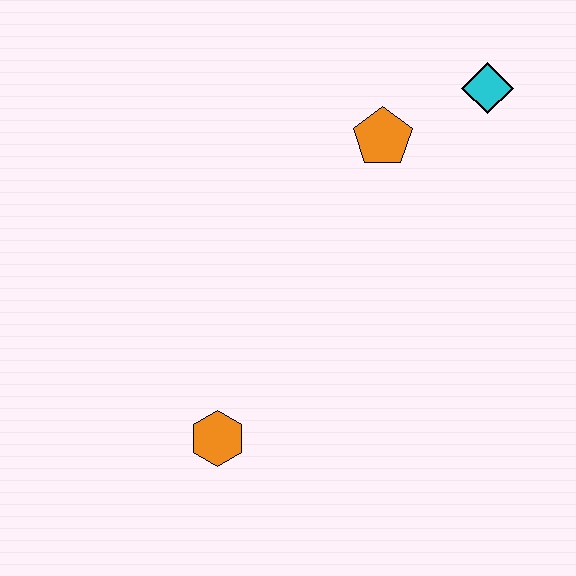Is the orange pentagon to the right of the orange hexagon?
Yes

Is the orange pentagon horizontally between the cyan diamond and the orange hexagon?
Yes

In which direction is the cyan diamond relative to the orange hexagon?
The cyan diamond is above the orange hexagon.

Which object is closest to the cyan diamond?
The orange pentagon is closest to the cyan diamond.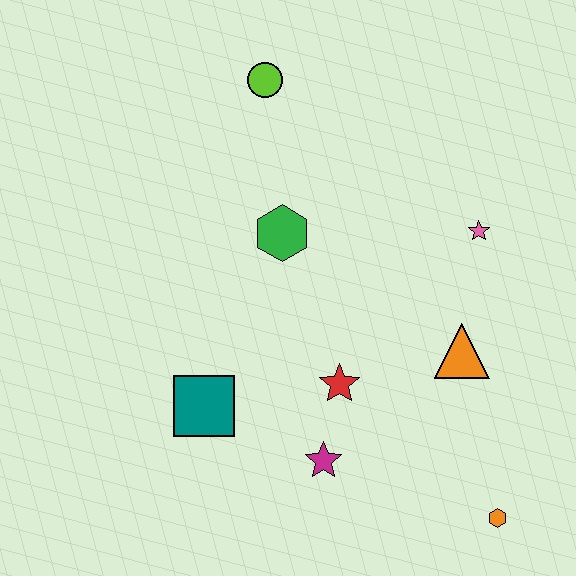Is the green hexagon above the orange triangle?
Yes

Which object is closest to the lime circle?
The green hexagon is closest to the lime circle.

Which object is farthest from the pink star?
The teal square is farthest from the pink star.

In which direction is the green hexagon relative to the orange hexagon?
The green hexagon is above the orange hexagon.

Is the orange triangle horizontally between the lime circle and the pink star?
Yes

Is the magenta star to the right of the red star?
No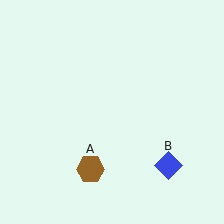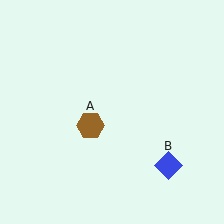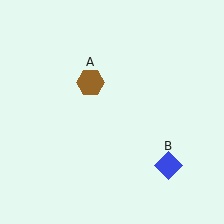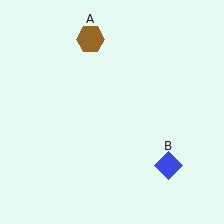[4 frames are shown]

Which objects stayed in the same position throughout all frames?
Blue diamond (object B) remained stationary.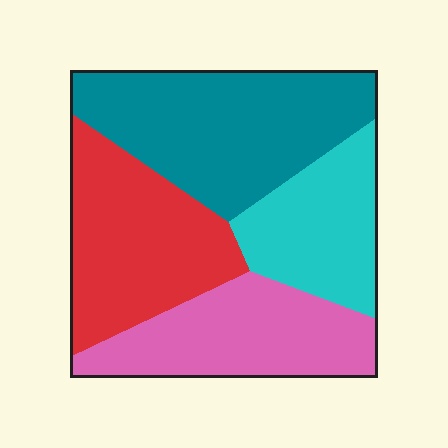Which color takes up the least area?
Cyan, at roughly 20%.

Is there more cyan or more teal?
Teal.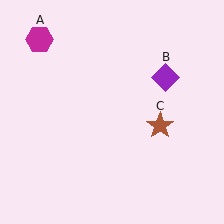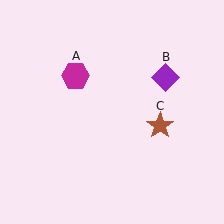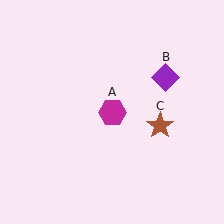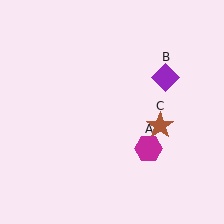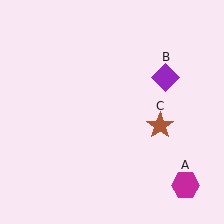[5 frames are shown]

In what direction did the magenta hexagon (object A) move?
The magenta hexagon (object A) moved down and to the right.